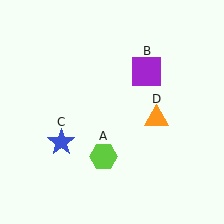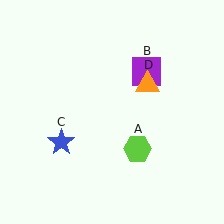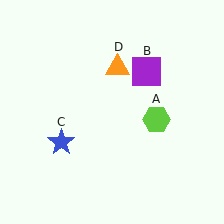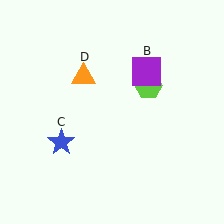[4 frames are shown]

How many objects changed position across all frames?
2 objects changed position: lime hexagon (object A), orange triangle (object D).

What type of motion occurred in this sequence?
The lime hexagon (object A), orange triangle (object D) rotated counterclockwise around the center of the scene.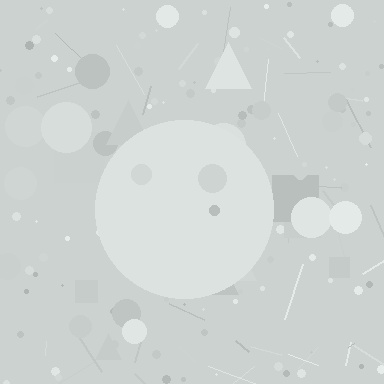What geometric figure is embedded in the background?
A circle is embedded in the background.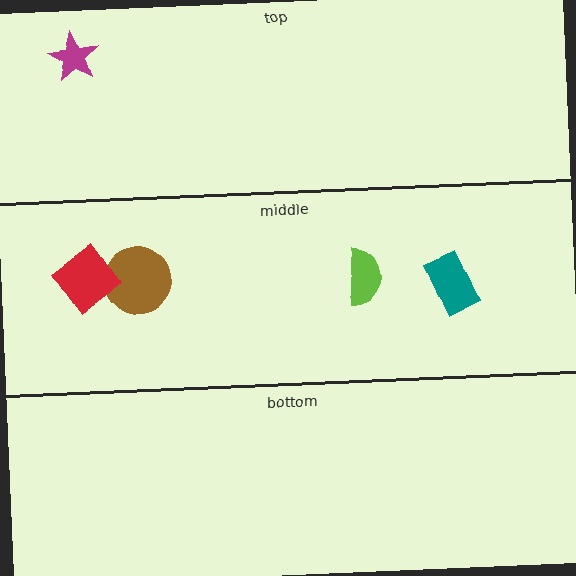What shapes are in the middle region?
The brown circle, the lime semicircle, the red diamond, the teal rectangle.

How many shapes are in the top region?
1.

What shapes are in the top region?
The magenta star.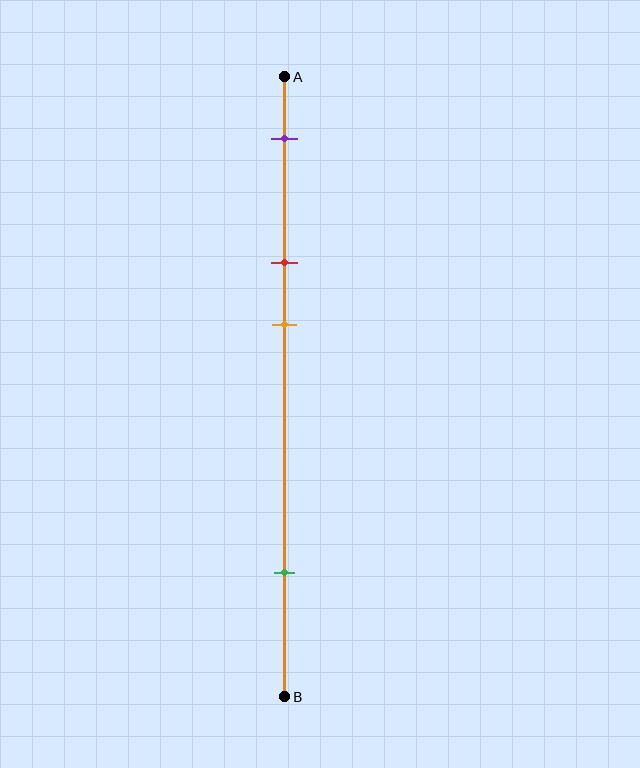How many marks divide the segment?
There are 4 marks dividing the segment.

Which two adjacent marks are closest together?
The red and orange marks are the closest adjacent pair.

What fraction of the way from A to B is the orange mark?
The orange mark is approximately 40% (0.4) of the way from A to B.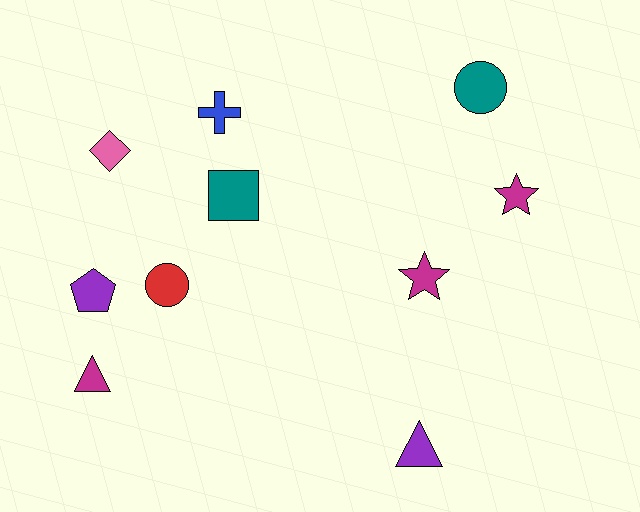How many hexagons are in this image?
There are no hexagons.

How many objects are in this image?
There are 10 objects.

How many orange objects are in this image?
There are no orange objects.